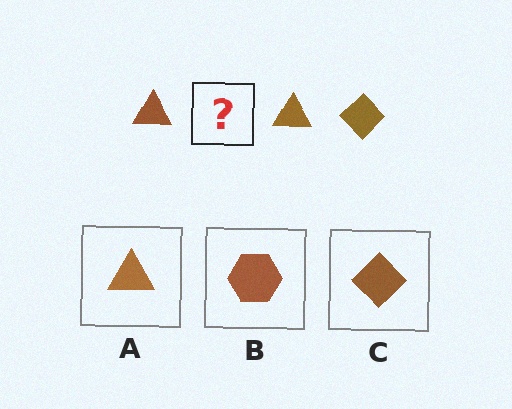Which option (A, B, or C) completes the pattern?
C.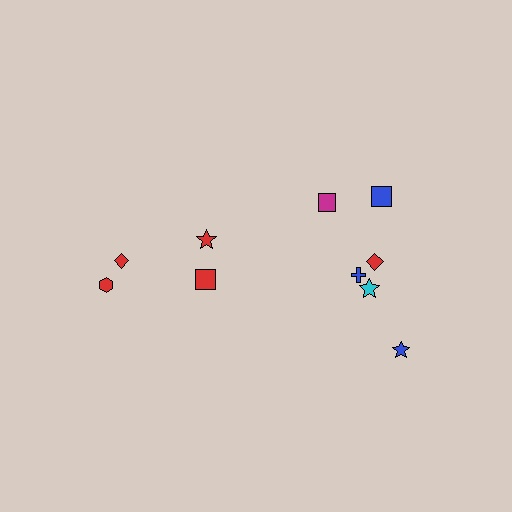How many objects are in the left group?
There are 4 objects.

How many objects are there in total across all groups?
There are 10 objects.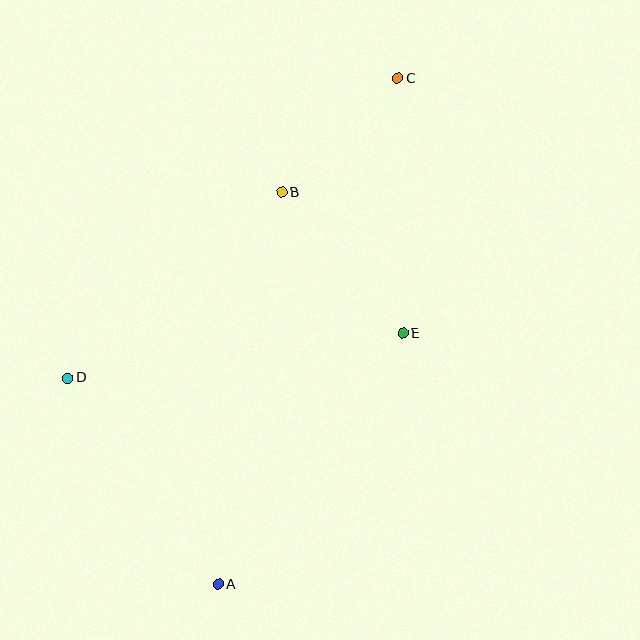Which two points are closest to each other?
Points B and C are closest to each other.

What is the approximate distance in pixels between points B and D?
The distance between B and D is approximately 283 pixels.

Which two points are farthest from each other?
Points A and C are farthest from each other.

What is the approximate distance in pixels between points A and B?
The distance between A and B is approximately 397 pixels.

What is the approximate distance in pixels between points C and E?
The distance between C and E is approximately 255 pixels.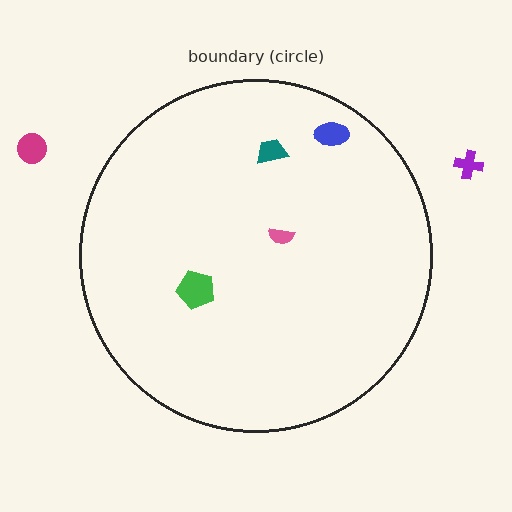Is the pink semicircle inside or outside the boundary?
Inside.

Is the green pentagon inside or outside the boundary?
Inside.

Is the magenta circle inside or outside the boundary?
Outside.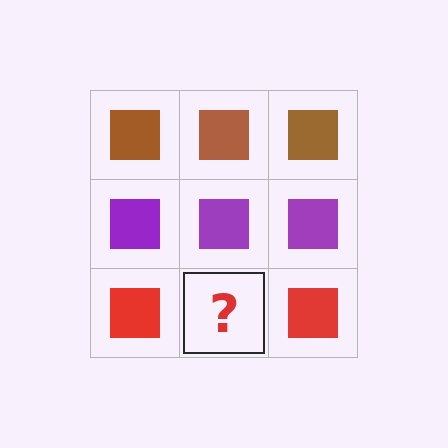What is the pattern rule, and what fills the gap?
The rule is that each row has a consistent color. The gap should be filled with a red square.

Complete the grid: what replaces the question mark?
The question mark should be replaced with a red square.